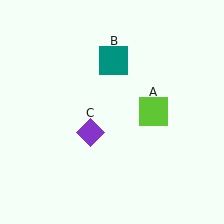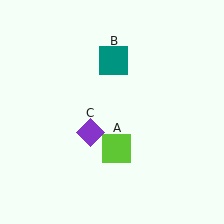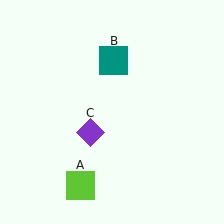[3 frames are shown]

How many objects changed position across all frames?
1 object changed position: lime square (object A).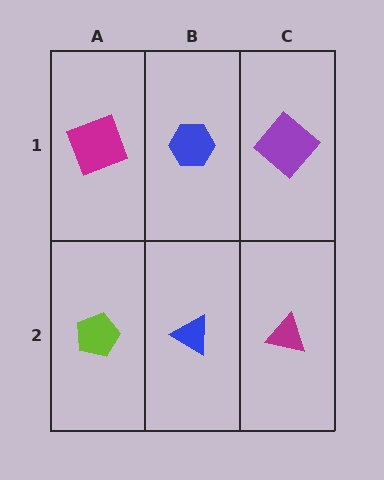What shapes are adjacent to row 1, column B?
A blue triangle (row 2, column B), a magenta square (row 1, column A), a purple diamond (row 1, column C).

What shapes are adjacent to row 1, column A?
A lime pentagon (row 2, column A), a blue hexagon (row 1, column B).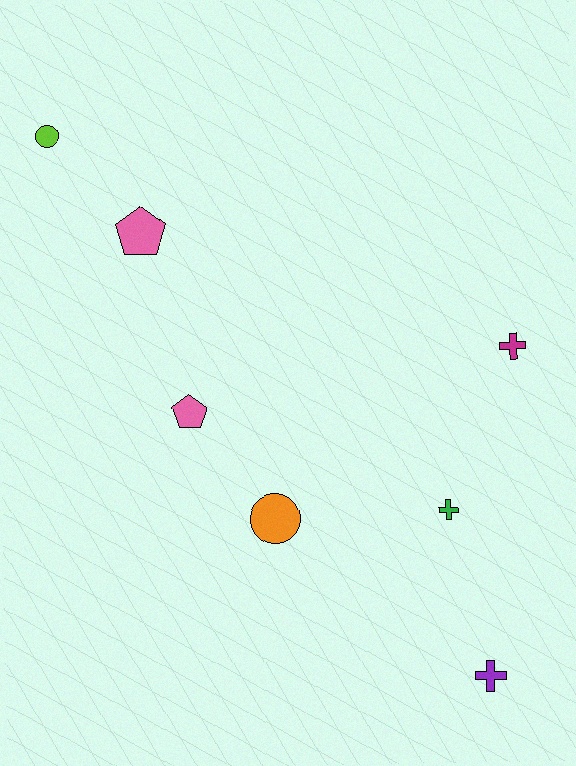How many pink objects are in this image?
There are 2 pink objects.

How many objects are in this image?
There are 7 objects.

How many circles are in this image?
There are 2 circles.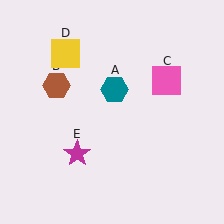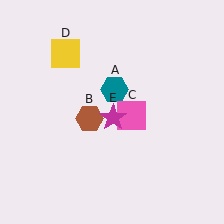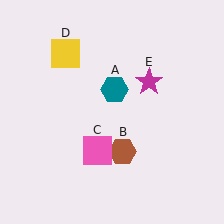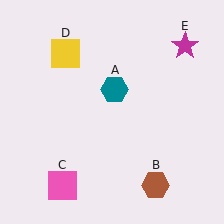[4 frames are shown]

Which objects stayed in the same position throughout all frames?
Teal hexagon (object A) and yellow square (object D) remained stationary.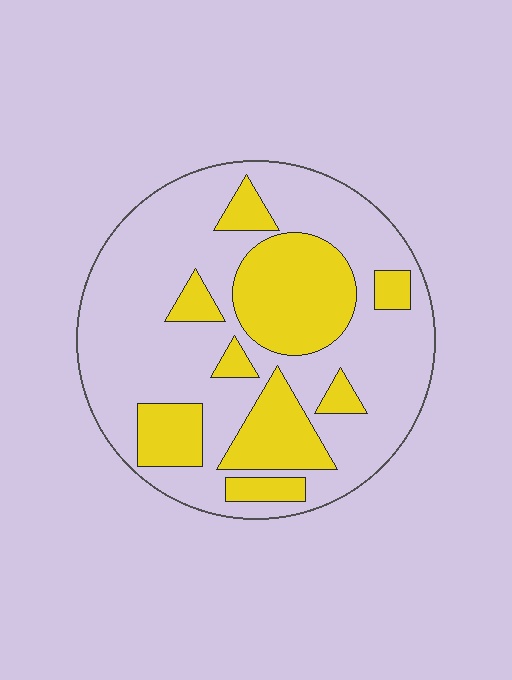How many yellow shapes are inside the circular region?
9.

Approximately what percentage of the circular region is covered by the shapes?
Approximately 30%.